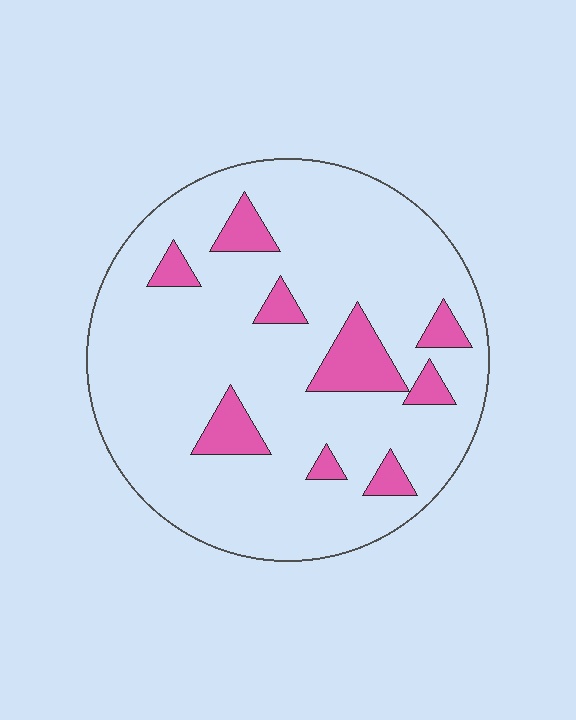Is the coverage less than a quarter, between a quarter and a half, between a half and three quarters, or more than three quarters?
Less than a quarter.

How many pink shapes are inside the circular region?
9.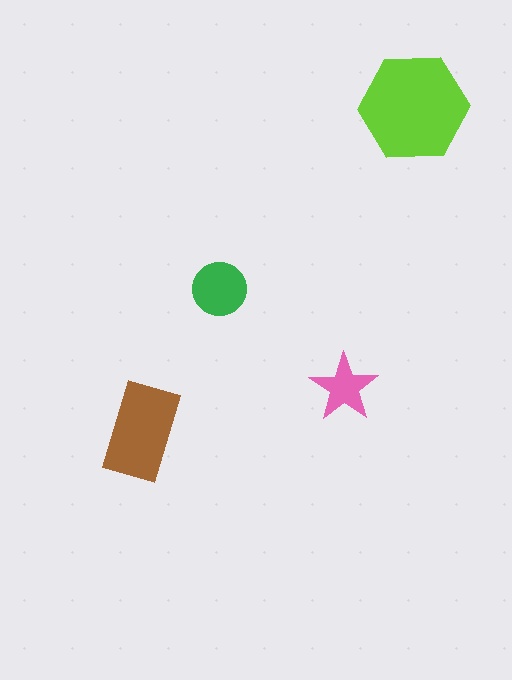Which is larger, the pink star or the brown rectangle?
The brown rectangle.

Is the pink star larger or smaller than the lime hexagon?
Smaller.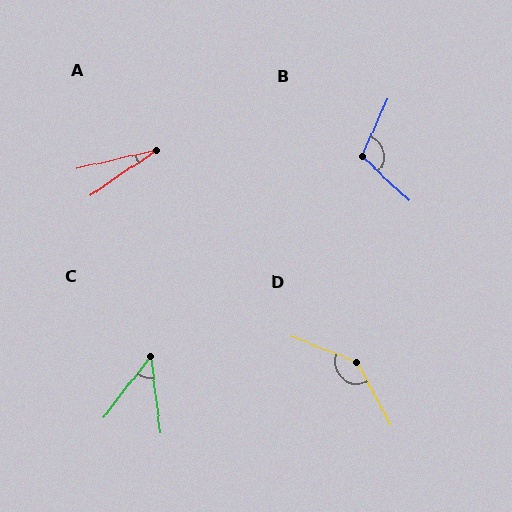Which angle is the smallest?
A, at approximately 22 degrees.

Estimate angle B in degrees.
Approximately 109 degrees.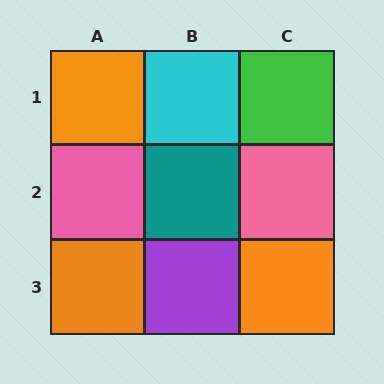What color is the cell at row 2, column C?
Pink.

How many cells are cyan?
1 cell is cyan.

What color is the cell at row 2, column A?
Pink.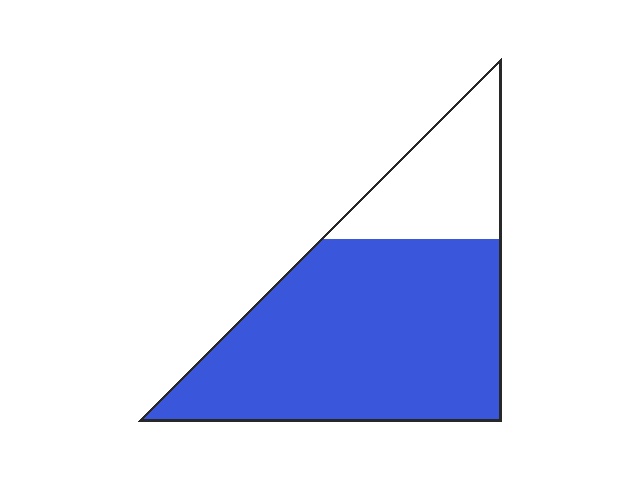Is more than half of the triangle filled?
Yes.